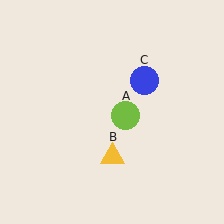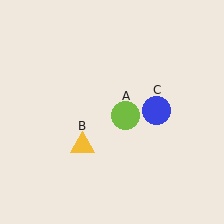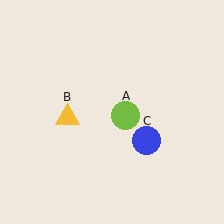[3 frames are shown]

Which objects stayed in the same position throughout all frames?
Lime circle (object A) remained stationary.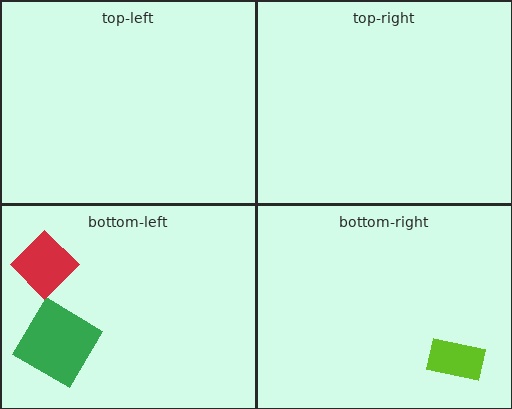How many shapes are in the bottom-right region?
1.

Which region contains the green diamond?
The bottom-left region.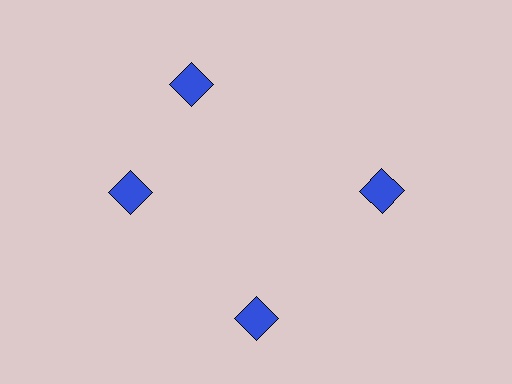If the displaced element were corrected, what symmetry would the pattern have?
It would have 4-fold rotational symmetry — the pattern would map onto itself every 90 degrees.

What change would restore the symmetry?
The symmetry would be restored by rotating it back into even spacing with its neighbors so that all 4 squares sit at equal angles and equal distance from the center.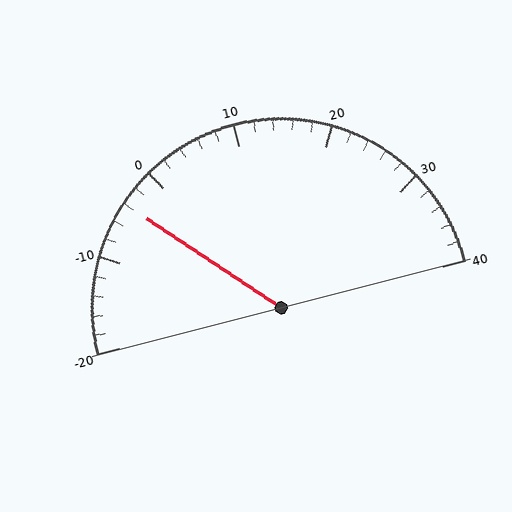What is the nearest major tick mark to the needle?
The nearest major tick mark is 0.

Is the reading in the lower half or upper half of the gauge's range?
The reading is in the lower half of the range (-20 to 40).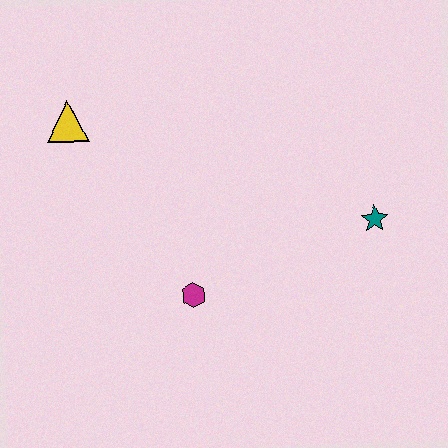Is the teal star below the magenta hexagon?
No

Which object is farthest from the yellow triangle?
The teal star is farthest from the yellow triangle.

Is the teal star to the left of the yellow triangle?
No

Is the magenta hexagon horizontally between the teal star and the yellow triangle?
Yes